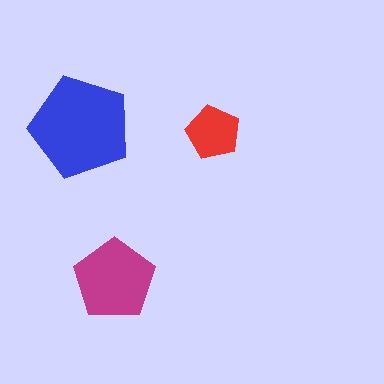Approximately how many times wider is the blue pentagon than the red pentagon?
About 2 times wider.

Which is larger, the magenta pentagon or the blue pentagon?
The blue one.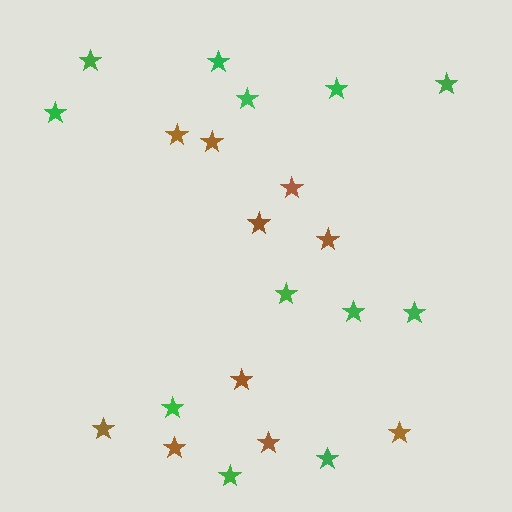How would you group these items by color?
There are 2 groups: one group of green stars (12) and one group of brown stars (10).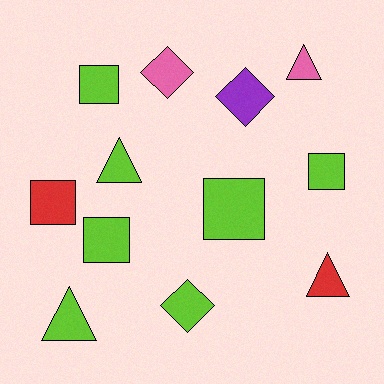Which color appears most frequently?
Lime, with 7 objects.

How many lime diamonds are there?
There is 1 lime diamond.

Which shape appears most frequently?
Square, with 5 objects.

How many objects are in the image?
There are 12 objects.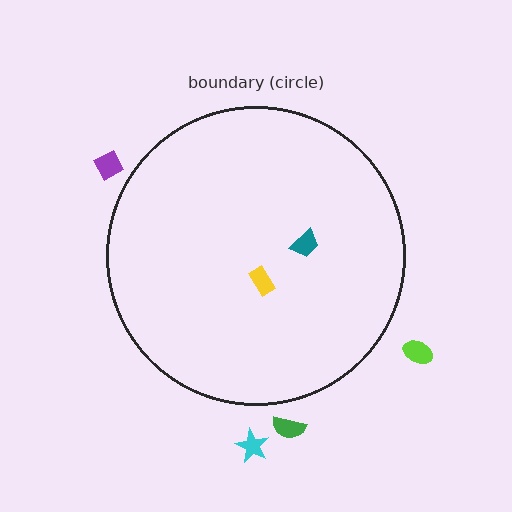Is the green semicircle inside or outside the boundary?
Outside.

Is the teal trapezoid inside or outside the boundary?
Inside.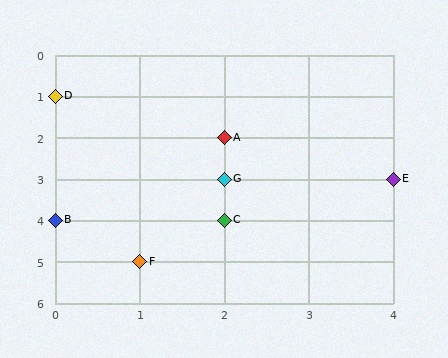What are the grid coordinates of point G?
Point G is at grid coordinates (2, 3).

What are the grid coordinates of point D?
Point D is at grid coordinates (0, 1).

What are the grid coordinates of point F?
Point F is at grid coordinates (1, 5).